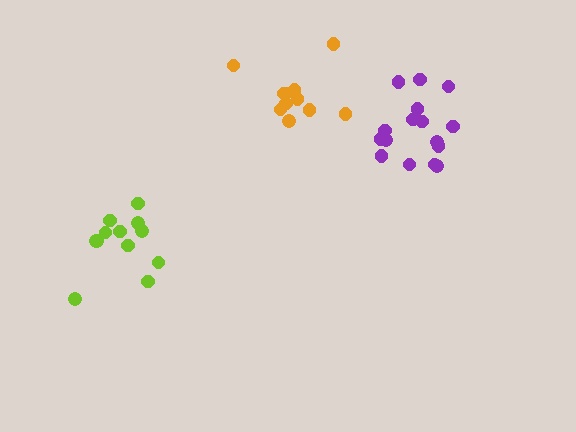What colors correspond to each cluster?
The clusters are colored: purple, lime, orange.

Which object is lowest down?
The lime cluster is bottommost.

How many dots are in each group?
Group 1: 16 dots, Group 2: 12 dots, Group 3: 12 dots (40 total).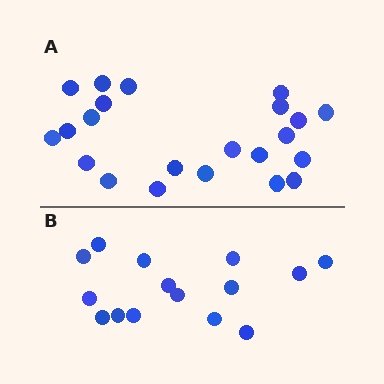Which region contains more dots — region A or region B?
Region A (the top region) has more dots.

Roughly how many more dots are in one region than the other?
Region A has roughly 8 or so more dots than region B.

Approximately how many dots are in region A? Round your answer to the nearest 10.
About 20 dots. (The exact count is 22, which rounds to 20.)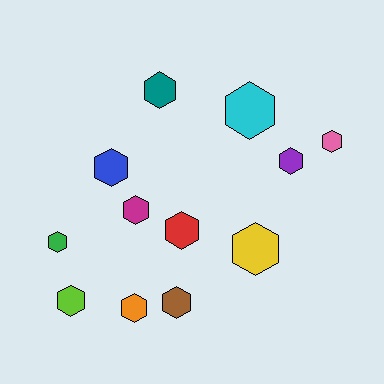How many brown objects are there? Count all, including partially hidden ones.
There is 1 brown object.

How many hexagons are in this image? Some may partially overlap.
There are 12 hexagons.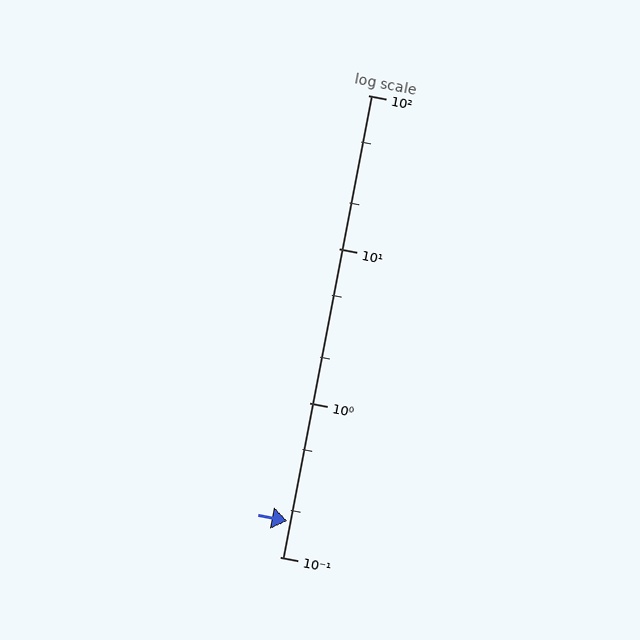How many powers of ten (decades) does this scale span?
The scale spans 3 decades, from 0.1 to 100.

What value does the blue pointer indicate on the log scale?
The pointer indicates approximately 0.17.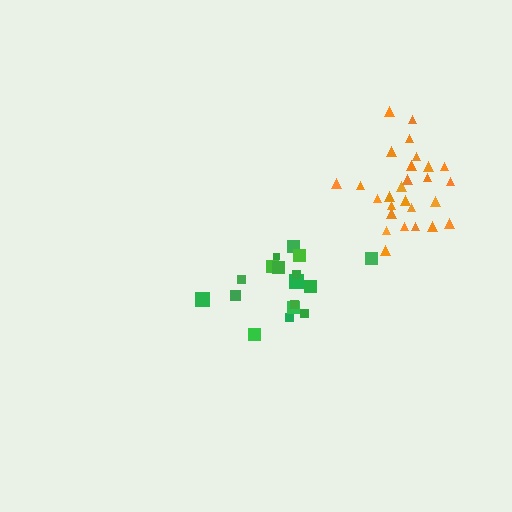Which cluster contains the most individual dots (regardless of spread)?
Orange (27).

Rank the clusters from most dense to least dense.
orange, green.